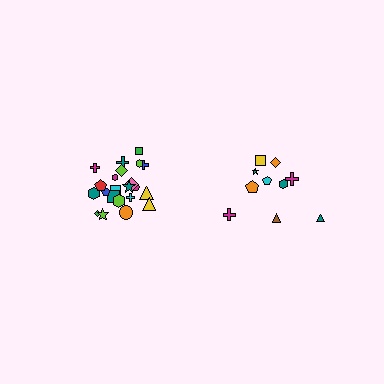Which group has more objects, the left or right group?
The left group.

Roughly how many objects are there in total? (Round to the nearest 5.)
Roughly 30 objects in total.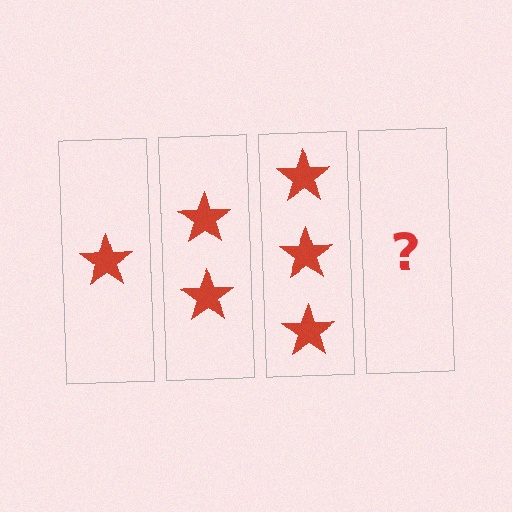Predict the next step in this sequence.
The next step is 4 stars.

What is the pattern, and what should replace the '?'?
The pattern is that each step adds one more star. The '?' should be 4 stars.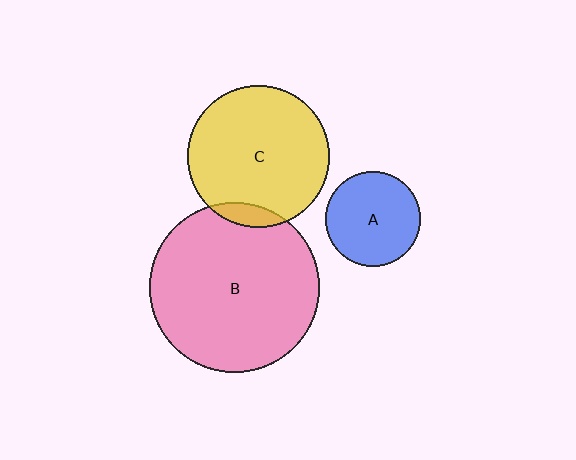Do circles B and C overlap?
Yes.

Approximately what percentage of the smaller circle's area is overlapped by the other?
Approximately 10%.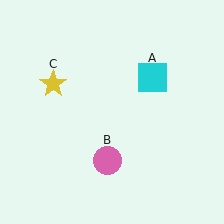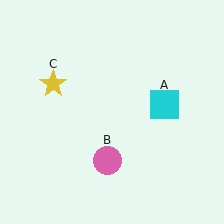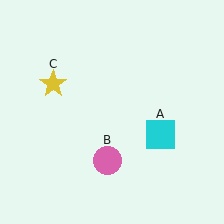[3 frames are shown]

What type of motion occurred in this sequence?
The cyan square (object A) rotated clockwise around the center of the scene.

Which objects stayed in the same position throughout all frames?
Pink circle (object B) and yellow star (object C) remained stationary.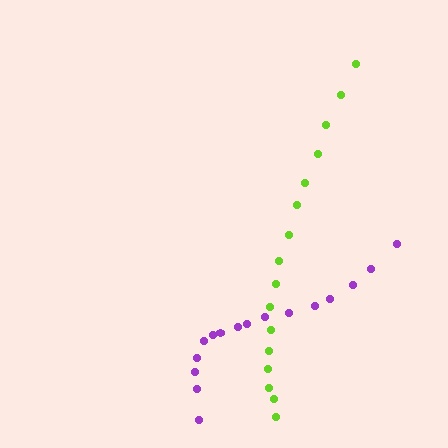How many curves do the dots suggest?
There are 2 distinct paths.